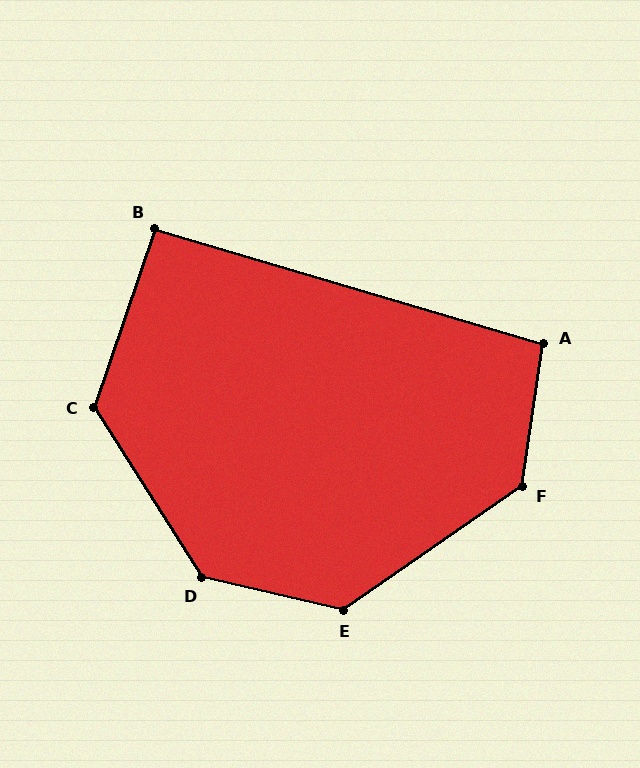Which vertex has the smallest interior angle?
B, at approximately 92 degrees.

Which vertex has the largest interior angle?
D, at approximately 135 degrees.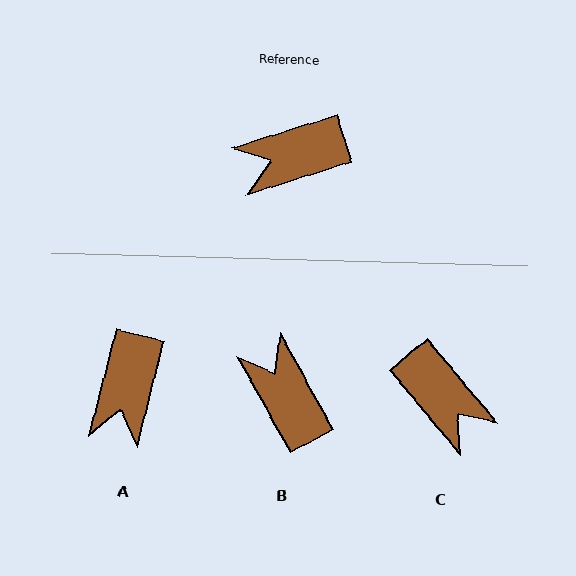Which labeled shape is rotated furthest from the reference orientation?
C, about 112 degrees away.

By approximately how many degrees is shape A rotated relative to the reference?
Approximately 58 degrees counter-clockwise.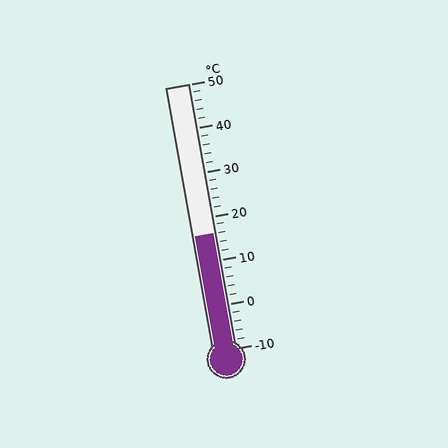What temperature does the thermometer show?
The thermometer shows approximately 16°C.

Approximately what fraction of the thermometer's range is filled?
The thermometer is filled to approximately 45% of its range.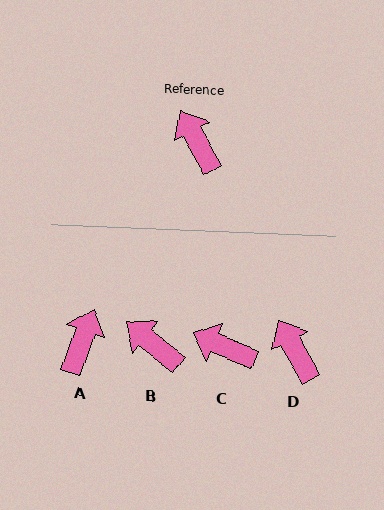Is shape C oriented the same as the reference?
No, it is off by about 38 degrees.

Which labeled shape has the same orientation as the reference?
D.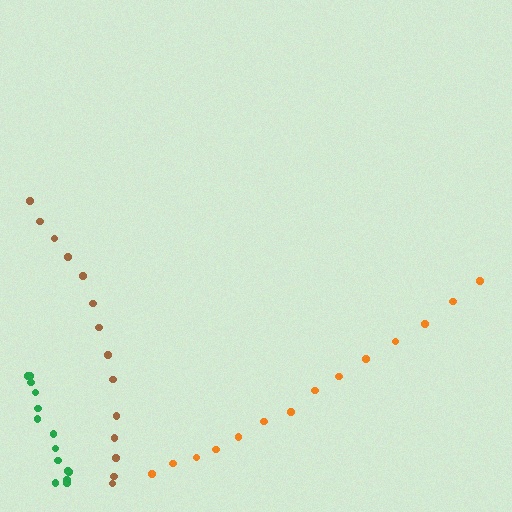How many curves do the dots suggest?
There are 3 distinct paths.